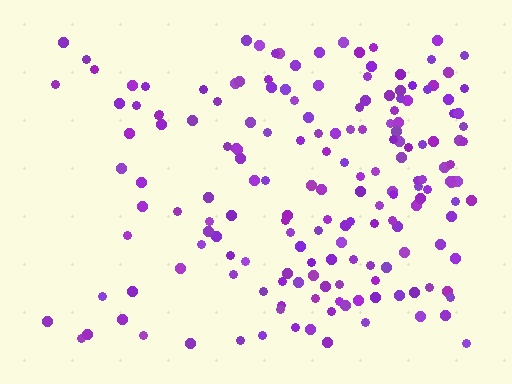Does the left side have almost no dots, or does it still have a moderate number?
Still a moderate number, just noticeably fewer than the right.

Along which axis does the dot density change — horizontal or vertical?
Horizontal.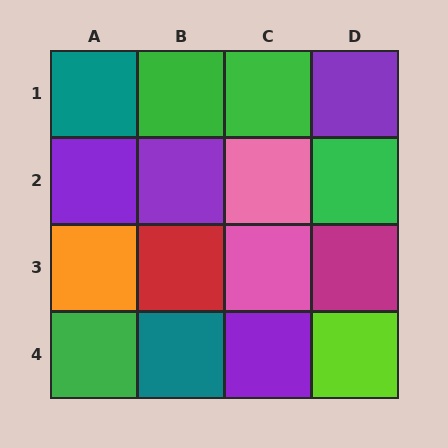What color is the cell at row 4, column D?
Lime.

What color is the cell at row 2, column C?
Pink.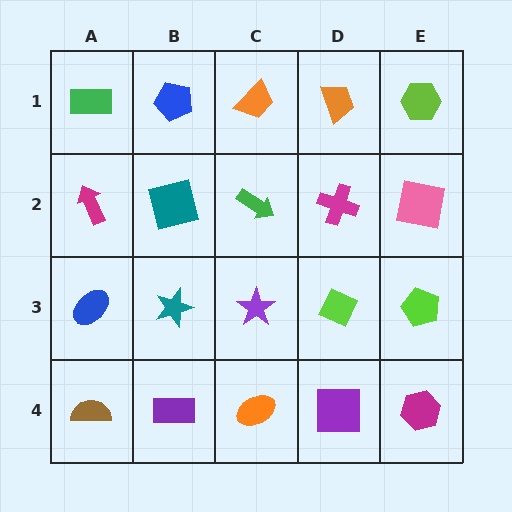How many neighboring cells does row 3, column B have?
4.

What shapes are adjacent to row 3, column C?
A green arrow (row 2, column C), an orange ellipse (row 4, column C), a teal star (row 3, column B), a lime diamond (row 3, column D).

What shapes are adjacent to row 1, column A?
A magenta arrow (row 2, column A), a blue pentagon (row 1, column B).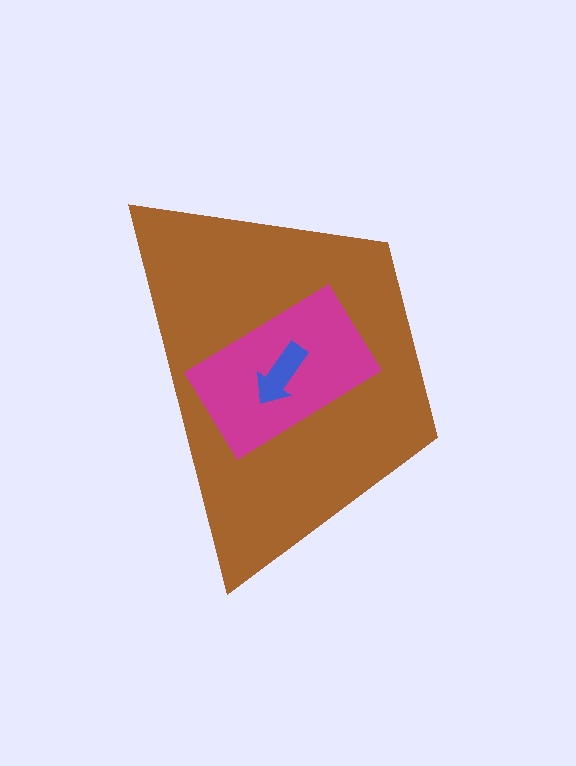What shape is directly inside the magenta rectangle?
The blue arrow.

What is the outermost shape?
The brown trapezoid.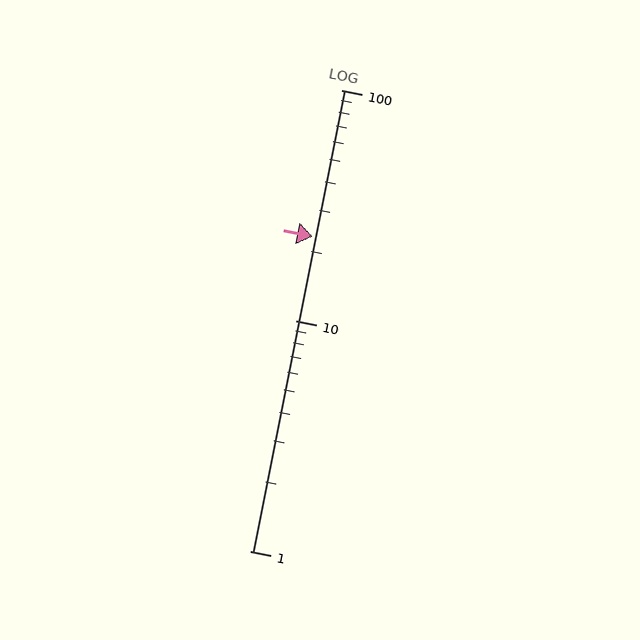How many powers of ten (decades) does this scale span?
The scale spans 2 decades, from 1 to 100.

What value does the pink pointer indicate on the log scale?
The pointer indicates approximately 23.